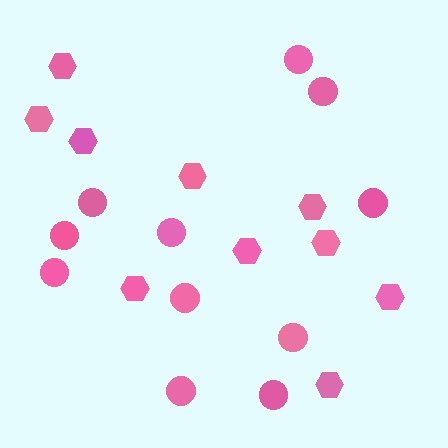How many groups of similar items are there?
There are 2 groups: one group of hexagons (10) and one group of circles (11).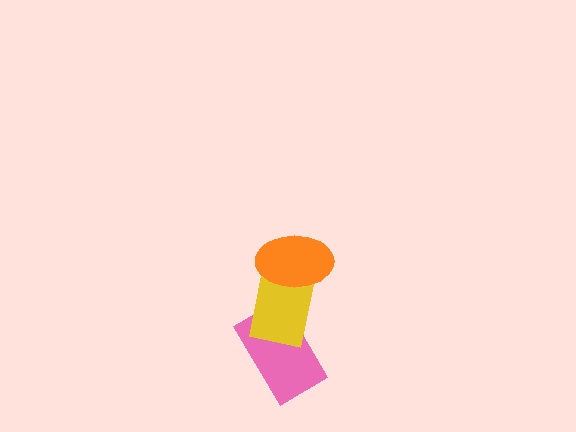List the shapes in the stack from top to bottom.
From top to bottom: the orange ellipse, the yellow rectangle, the pink rectangle.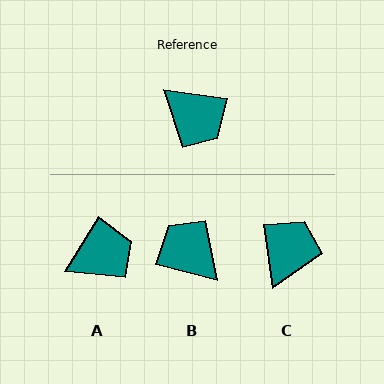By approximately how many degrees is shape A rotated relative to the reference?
Approximately 67 degrees counter-clockwise.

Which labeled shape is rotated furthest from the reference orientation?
B, about 174 degrees away.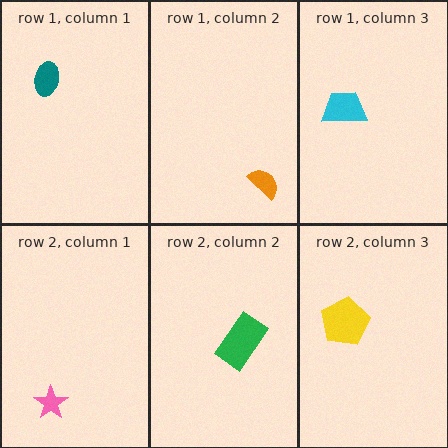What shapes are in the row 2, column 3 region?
The yellow pentagon.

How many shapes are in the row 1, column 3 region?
1.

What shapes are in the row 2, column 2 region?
The green rectangle.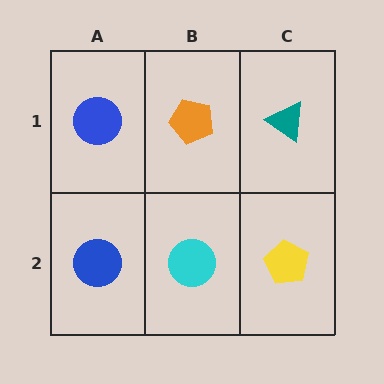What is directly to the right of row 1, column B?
A teal triangle.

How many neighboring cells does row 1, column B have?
3.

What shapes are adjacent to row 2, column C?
A teal triangle (row 1, column C), a cyan circle (row 2, column B).